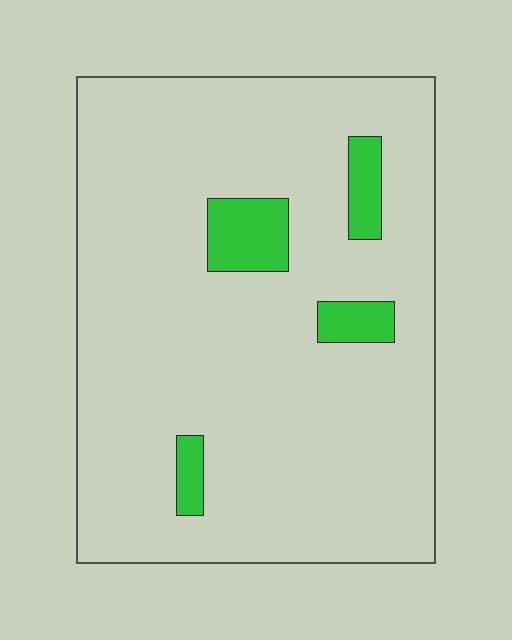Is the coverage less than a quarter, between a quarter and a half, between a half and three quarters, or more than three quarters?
Less than a quarter.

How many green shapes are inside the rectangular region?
4.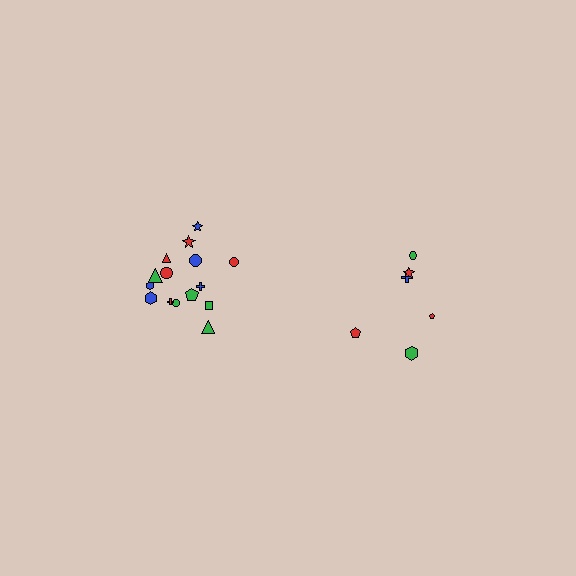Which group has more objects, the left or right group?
The left group.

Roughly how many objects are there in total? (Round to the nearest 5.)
Roughly 20 objects in total.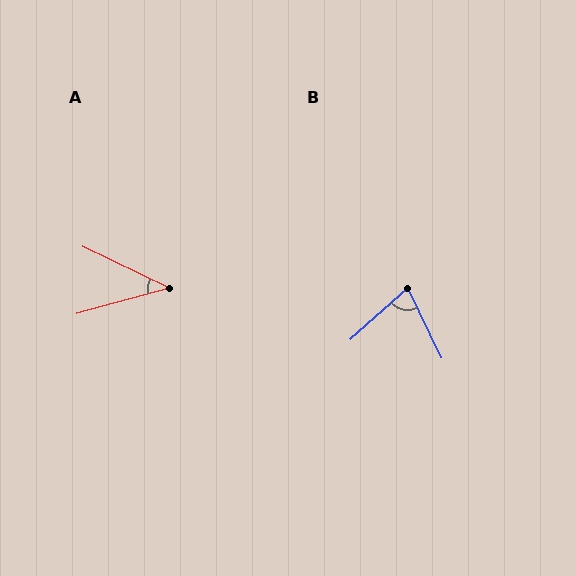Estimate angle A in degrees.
Approximately 41 degrees.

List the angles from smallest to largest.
A (41°), B (74°).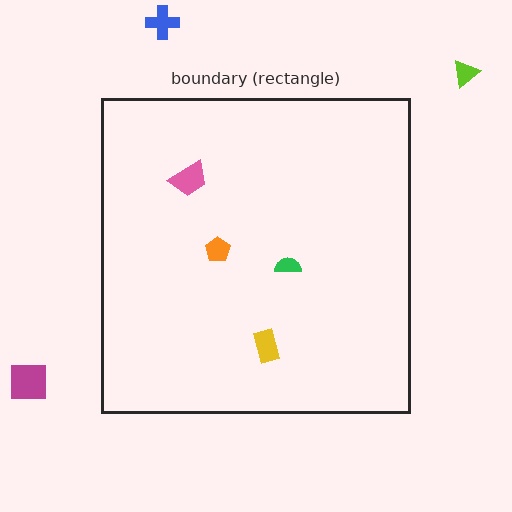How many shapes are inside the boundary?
4 inside, 3 outside.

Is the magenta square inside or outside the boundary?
Outside.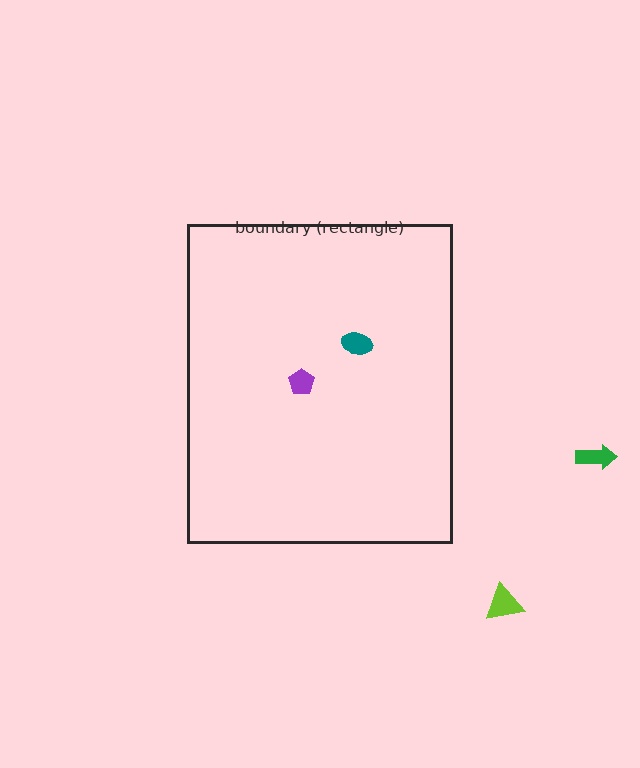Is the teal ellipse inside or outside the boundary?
Inside.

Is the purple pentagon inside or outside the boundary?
Inside.